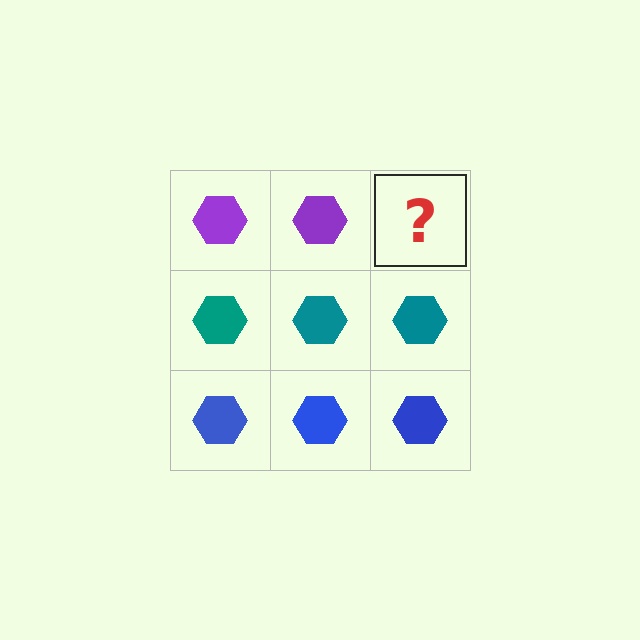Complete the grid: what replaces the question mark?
The question mark should be replaced with a purple hexagon.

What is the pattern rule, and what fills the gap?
The rule is that each row has a consistent color. The gap should be filled with a purple hexagon.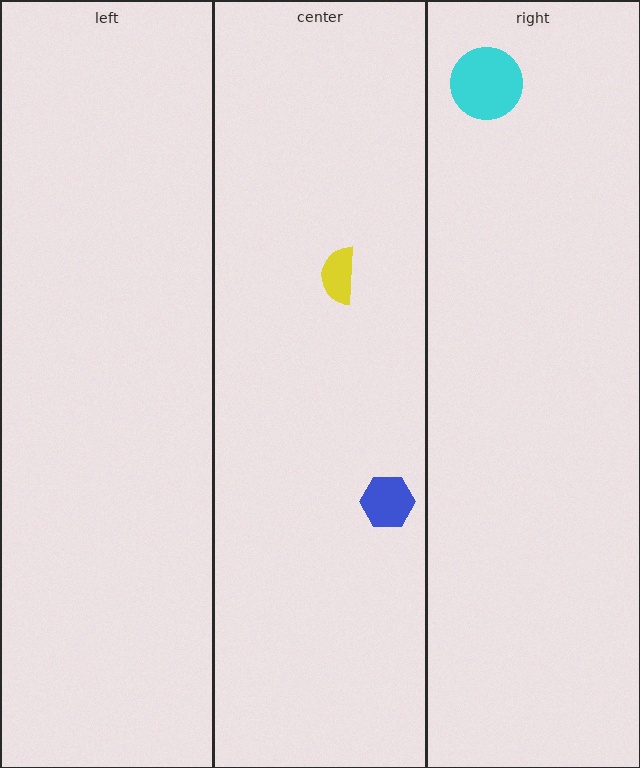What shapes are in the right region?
The cyan circle.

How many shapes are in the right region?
1.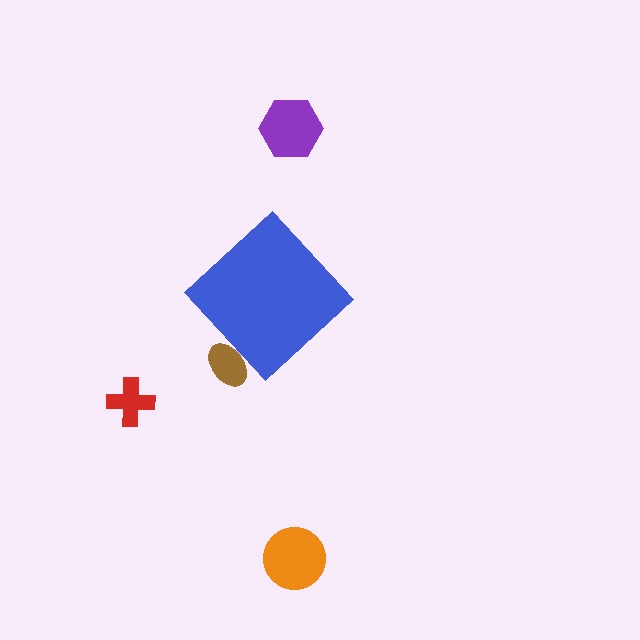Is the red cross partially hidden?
No, the red cross is fully visible.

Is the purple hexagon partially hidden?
No, the purple hexagon is fully visible.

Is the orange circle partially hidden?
No, the orange circle is fully visible.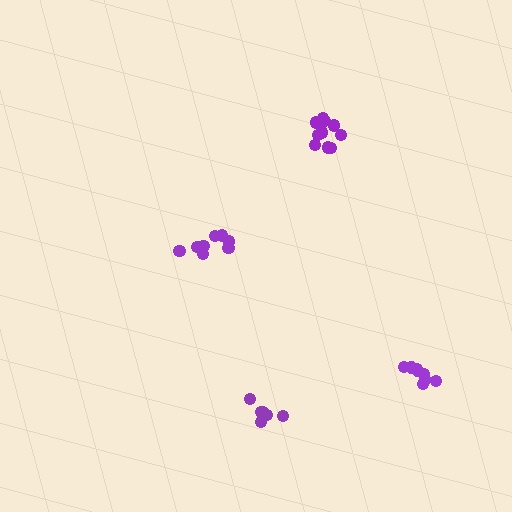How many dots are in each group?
Group 1: 10 dots, Group 2: 8 dots, Group 3: 6 dots, Group 4: 8 dots (32 total).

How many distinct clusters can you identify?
There are 4 distinct clusters.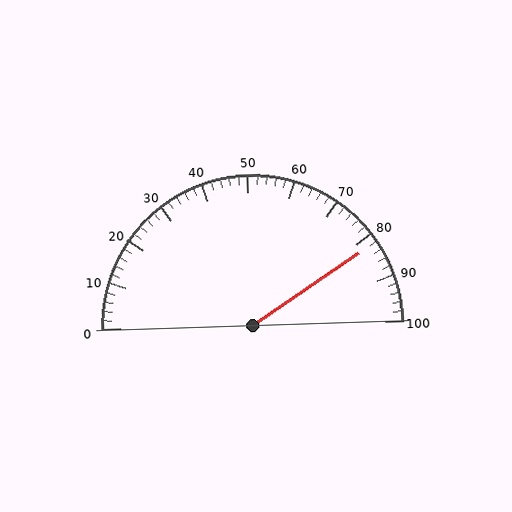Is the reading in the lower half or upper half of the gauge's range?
The reading is in the upper half of the range (0 to 100).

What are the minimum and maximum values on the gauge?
The gauge ranges from 0 to 100.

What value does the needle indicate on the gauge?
The needle indicates approximately 82.